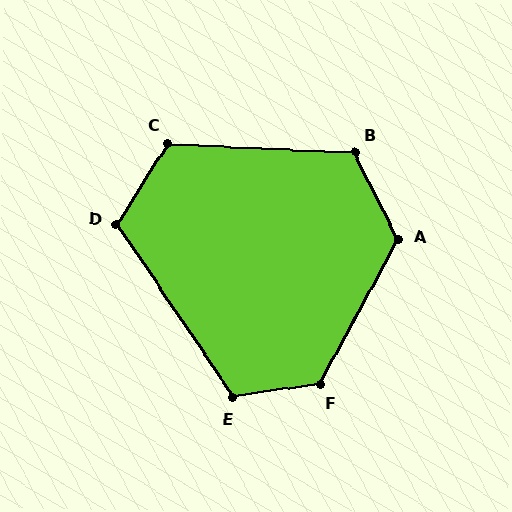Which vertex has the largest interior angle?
F, at approximately 127 degrees.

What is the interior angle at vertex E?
Approximately 115 degrees (obtuse).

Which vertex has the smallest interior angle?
D, at approximately 114 degrees.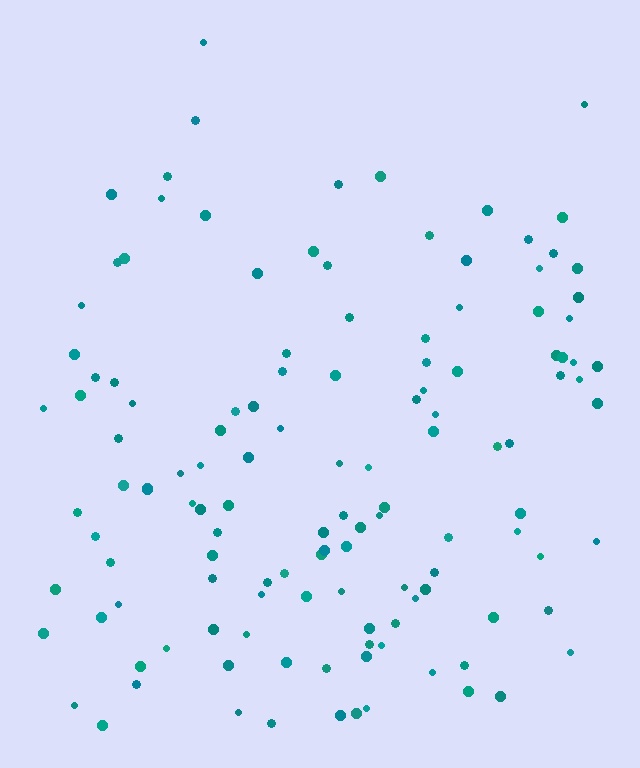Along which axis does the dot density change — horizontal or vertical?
Vertical.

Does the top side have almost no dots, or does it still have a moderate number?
Still a moderate number, just noticeably fewer than the bottom.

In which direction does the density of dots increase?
From top to bottom, with the bottom side densest.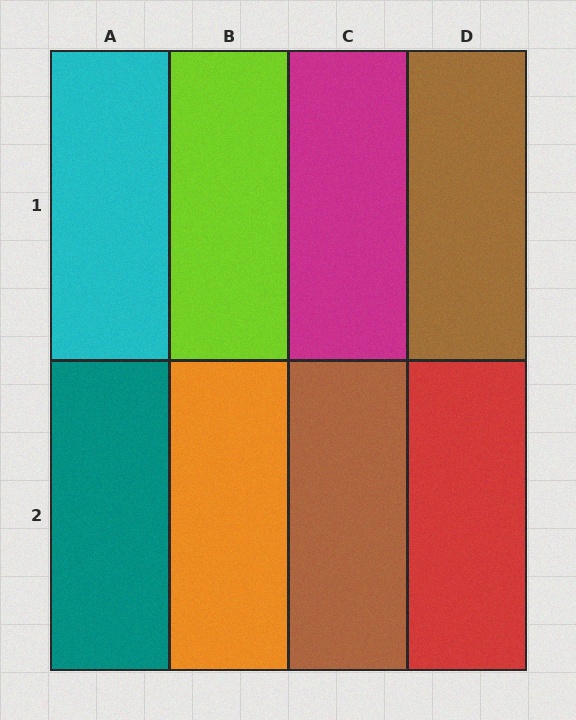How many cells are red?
1 cell is red.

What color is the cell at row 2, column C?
Brown.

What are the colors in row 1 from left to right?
Cyan, lime, magenta, brown.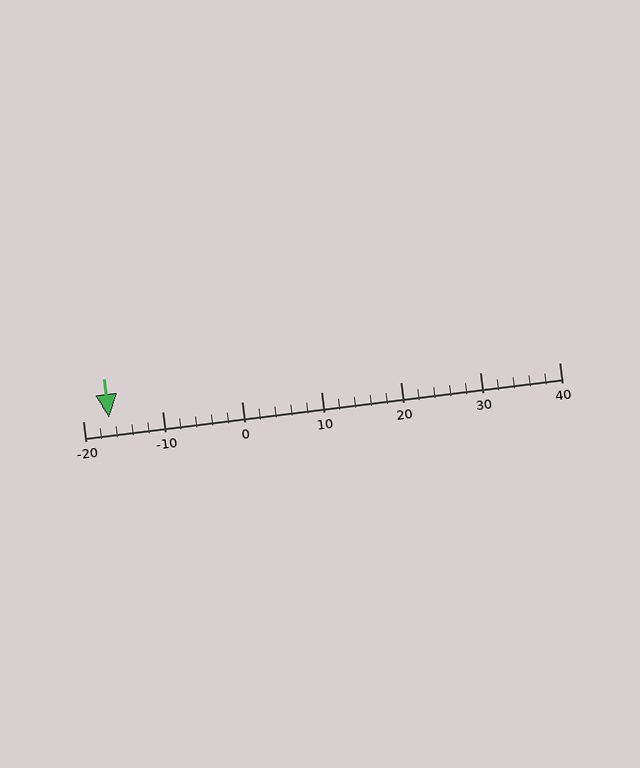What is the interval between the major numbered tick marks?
The major tick marks are spaced 10 units apart.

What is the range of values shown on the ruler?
The ruler shows values from -20 to 40.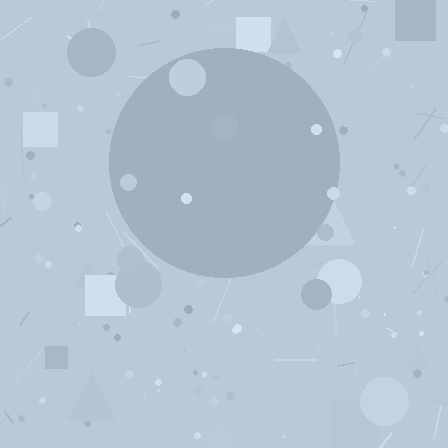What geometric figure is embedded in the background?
A circle is embedded in the background.